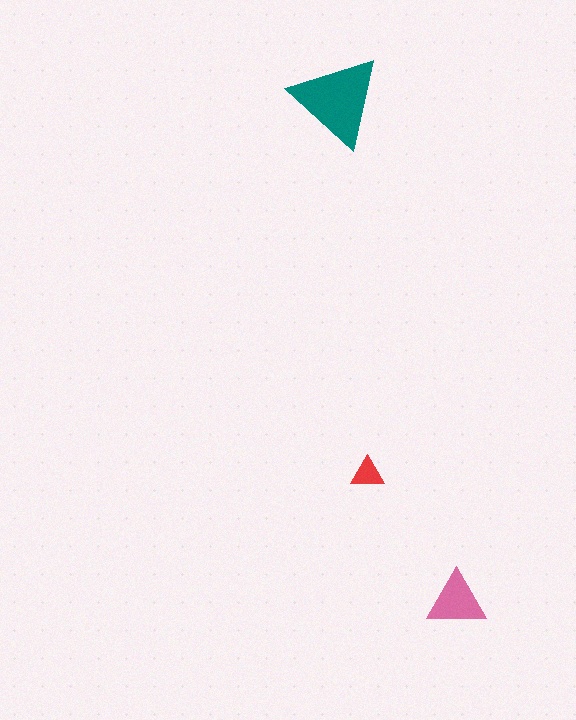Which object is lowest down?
The pink triangle is bottommost.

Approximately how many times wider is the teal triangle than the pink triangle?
About 1.5 times wider.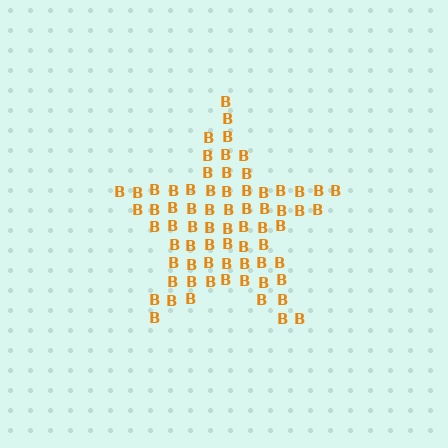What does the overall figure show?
The overall figure shows a star.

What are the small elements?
The small elements are letter B's.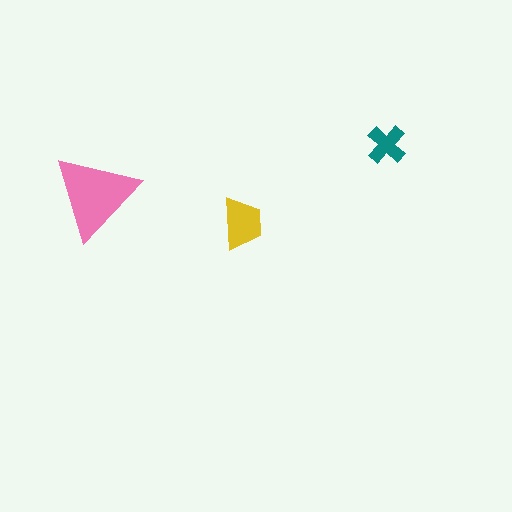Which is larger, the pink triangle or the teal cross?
The pink triangle.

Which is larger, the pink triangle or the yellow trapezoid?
The pink triangle.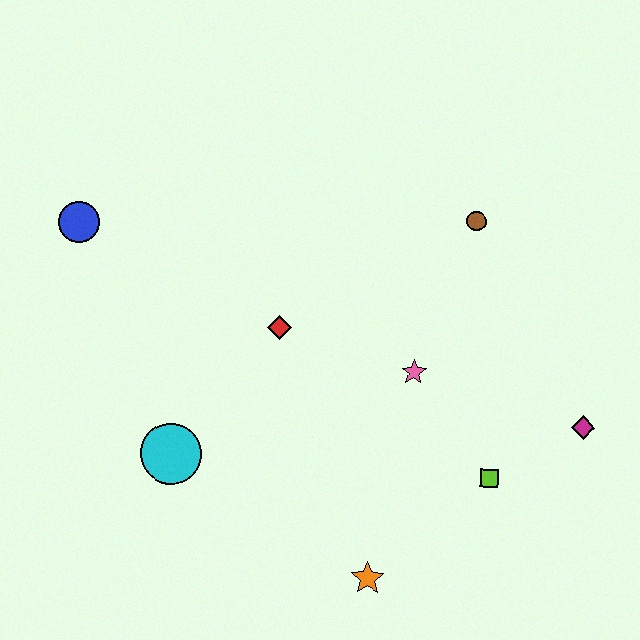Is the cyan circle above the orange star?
Yes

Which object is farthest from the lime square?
The blue circle is farthest from the lime square.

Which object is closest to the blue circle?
The red diamond is closest to the blue circle.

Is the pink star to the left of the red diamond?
No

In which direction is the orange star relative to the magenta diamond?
The orange star is to the left of the magenta diamond.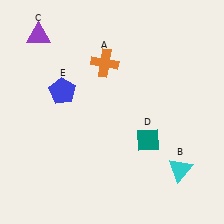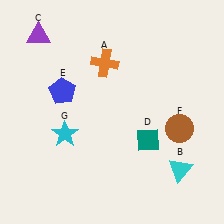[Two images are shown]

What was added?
A brown circle (F), a cyan star (G) were added in Image 2.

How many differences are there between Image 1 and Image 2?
There are 2 differences between the two images.